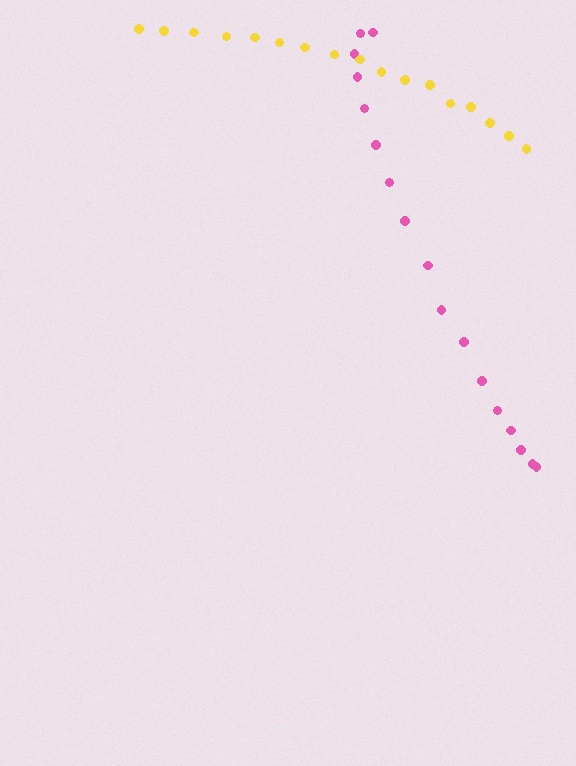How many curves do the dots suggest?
There are 2 distinct paths.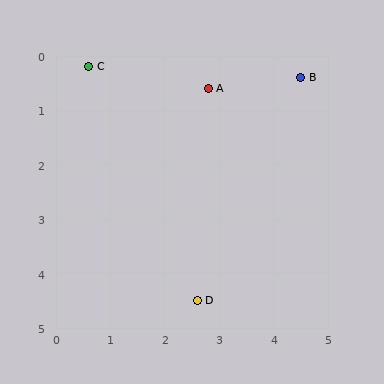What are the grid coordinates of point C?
Point C is at approximately (0.6, 0.2).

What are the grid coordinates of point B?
Point B is at approximately (4.5, 0.4).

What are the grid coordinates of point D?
Point D is at approximately (2.6, 4.5).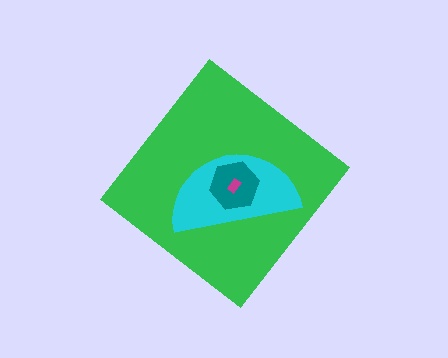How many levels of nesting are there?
4.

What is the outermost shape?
The green diamond.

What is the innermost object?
The magenta rectangle.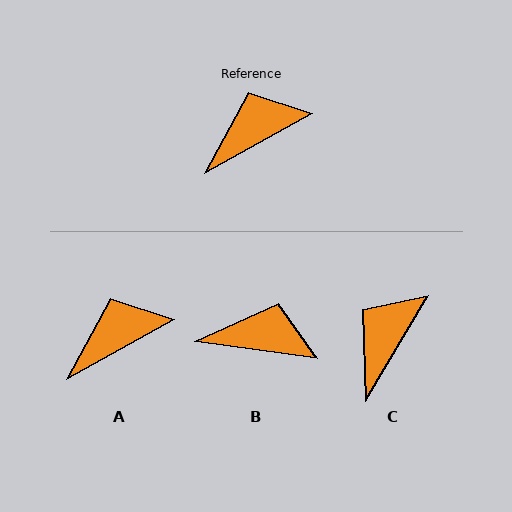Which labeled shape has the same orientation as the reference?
A.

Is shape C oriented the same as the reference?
No, it is off by about 30 degrees.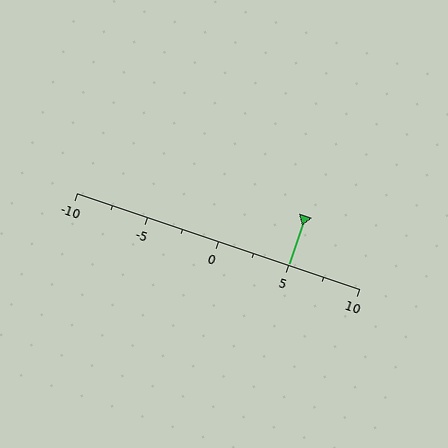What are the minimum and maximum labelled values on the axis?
The axis runs from -10 to 10.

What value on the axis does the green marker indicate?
The marker indicates approximately 5.